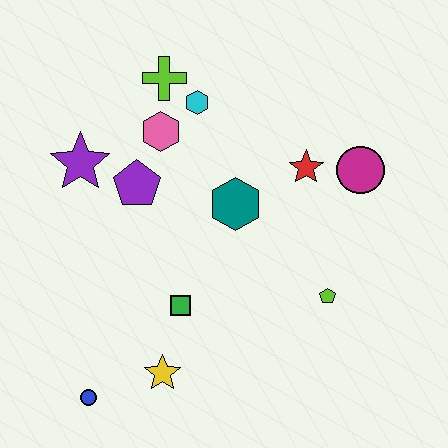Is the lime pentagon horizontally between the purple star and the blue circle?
No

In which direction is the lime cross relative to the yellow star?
The lime cross is above the yellow star.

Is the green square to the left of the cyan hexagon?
Yes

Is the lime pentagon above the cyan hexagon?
No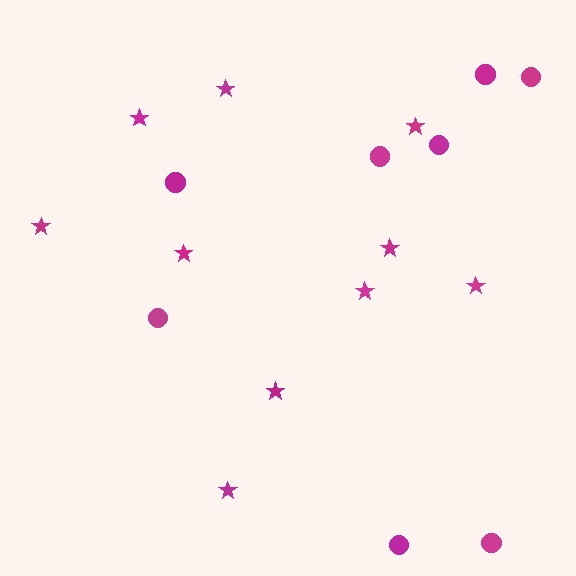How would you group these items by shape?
There are 2 groups: one group of circles (8) and one group of stars (10).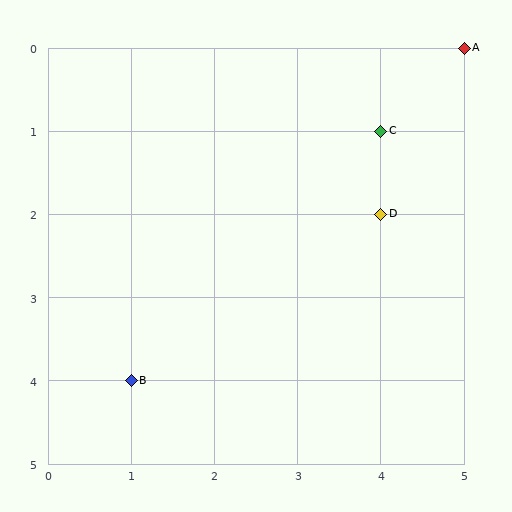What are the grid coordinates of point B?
Point B is at grid coordinates (1, 4).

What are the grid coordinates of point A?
Point A is at grid coordinates (5, 0).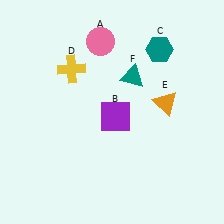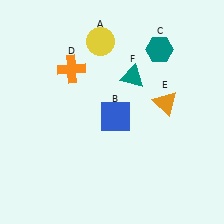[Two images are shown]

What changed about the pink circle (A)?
In Image 1, A is pink. In Image 2, it changed to yellow.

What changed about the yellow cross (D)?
In Image 1, D is yellow. In Image 2, it changed to orange.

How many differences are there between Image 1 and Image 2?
There are 3 differences between the two images.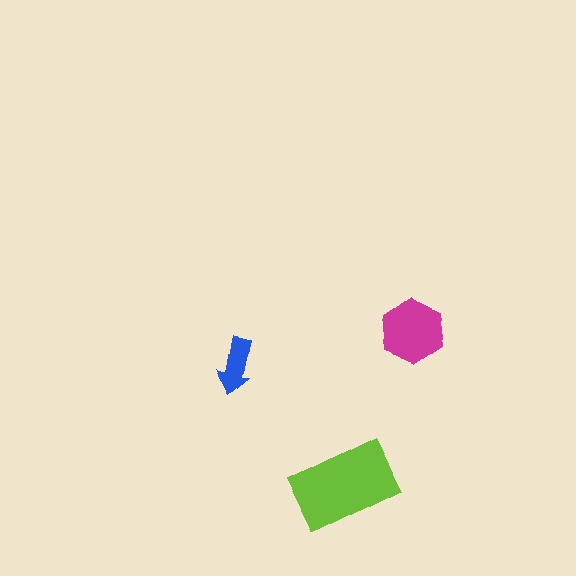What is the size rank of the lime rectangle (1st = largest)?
1st.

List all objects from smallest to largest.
The blue arrow, the magenta hexagon, the lime rectangle.